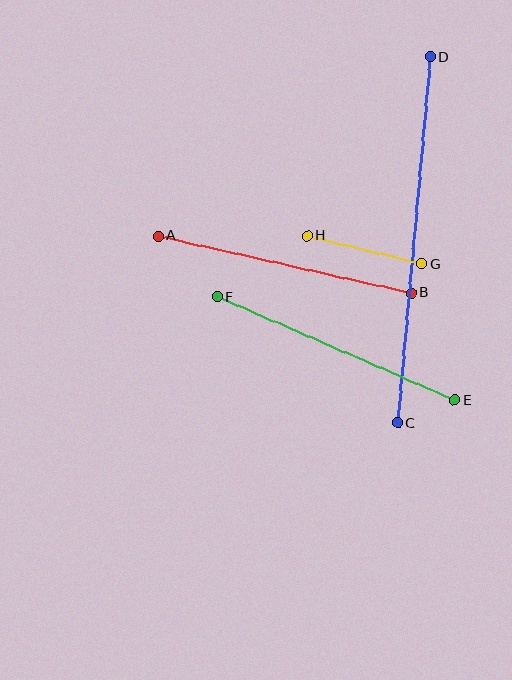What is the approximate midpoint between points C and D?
The midpoint is at approximately (414, 240) pixels.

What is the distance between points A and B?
The distance is approximately 259 pixels.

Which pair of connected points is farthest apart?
Points C and D are farthest apart.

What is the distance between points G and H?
The distance is approximately 118 pixels.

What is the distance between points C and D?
The distance is approximately 368 pixels.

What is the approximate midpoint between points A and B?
The midpoint is at approximately (285, 264) pixels.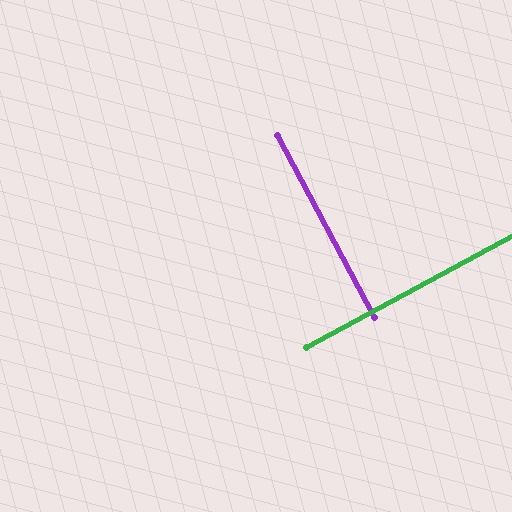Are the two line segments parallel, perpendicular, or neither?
Perpendicular — they meet at approximately 90°.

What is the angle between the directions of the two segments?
Approximately 90 degrees.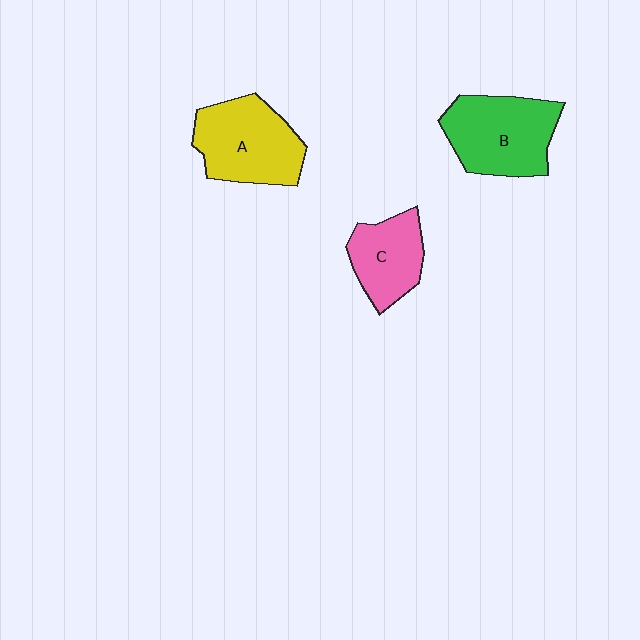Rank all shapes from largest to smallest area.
From largest to smallest: B (green), A (yellow), C (pink).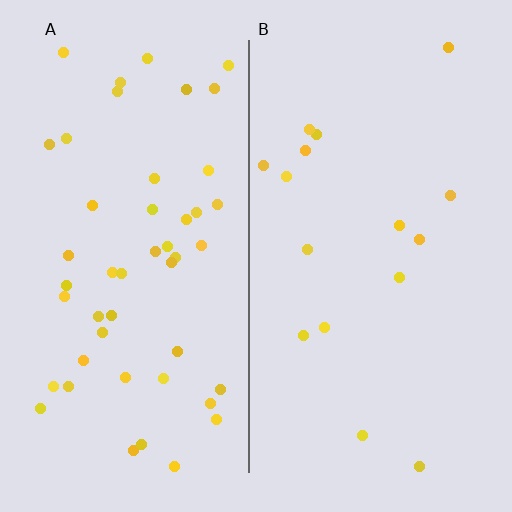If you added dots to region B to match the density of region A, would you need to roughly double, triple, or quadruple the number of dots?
Approximately triple.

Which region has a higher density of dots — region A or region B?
A (the left).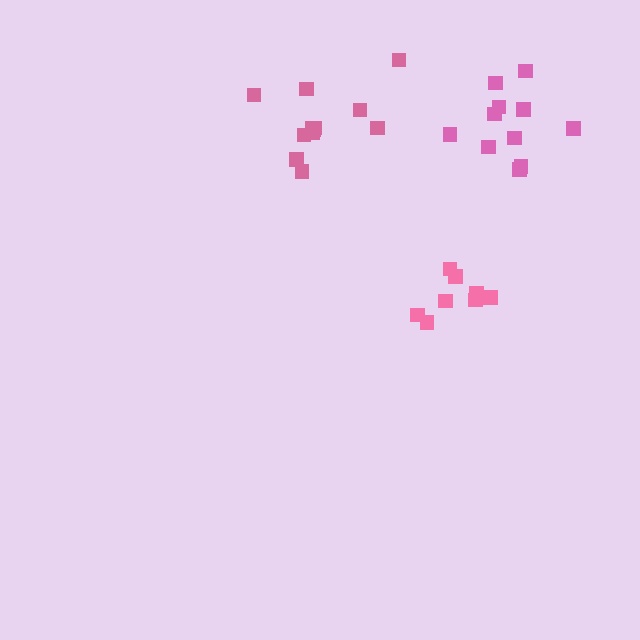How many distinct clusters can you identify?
There are 3 distinct clusters.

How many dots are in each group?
Group 1: 12 dots, Group 2: 11 dots, Group 3: 8 dots (31 total).